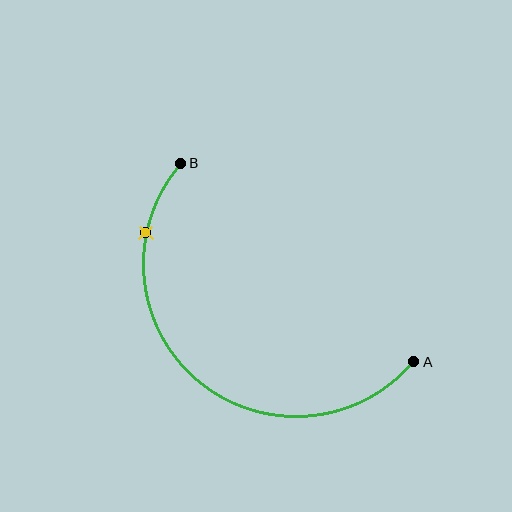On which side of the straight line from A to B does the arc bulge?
The arc bulges below and to the left of the straight line connecting A and B.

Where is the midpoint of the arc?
The arc midpoint is the point on the curve farthest from the straight line joining A and B. It sits below and to the left of that line.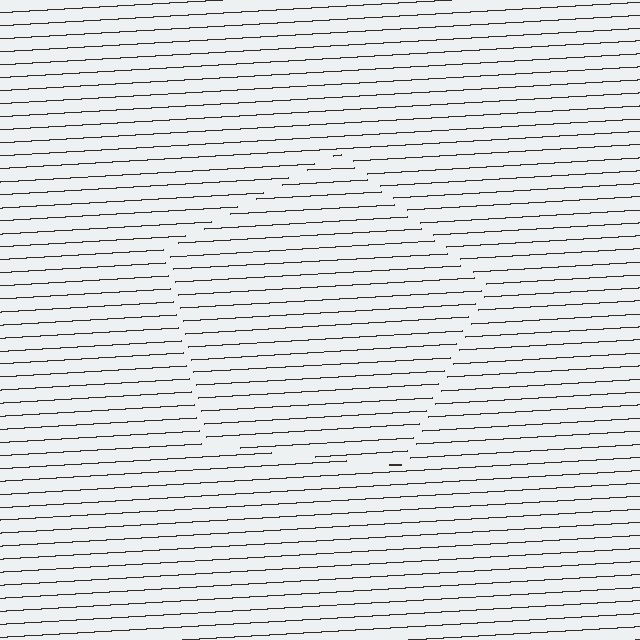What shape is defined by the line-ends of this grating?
An illusory pentagon. The interior of the shape contains the same grating, shifted by half a period — the contour is defined by the phase discontinuity where line-ends from the inner and outer gratings abut.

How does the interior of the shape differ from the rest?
The interior of the shape contains the same grating, shifted by half a period — the contour is defined by the phase discontinuity where line-ends from the inner and outer gratings abut.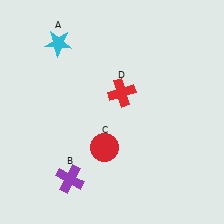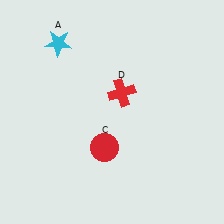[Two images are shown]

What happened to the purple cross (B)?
The purple cross (B) was removed in Image 2. It was in the bottom-left area of Image 1.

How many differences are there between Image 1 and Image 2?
There is 1 difference between the two images.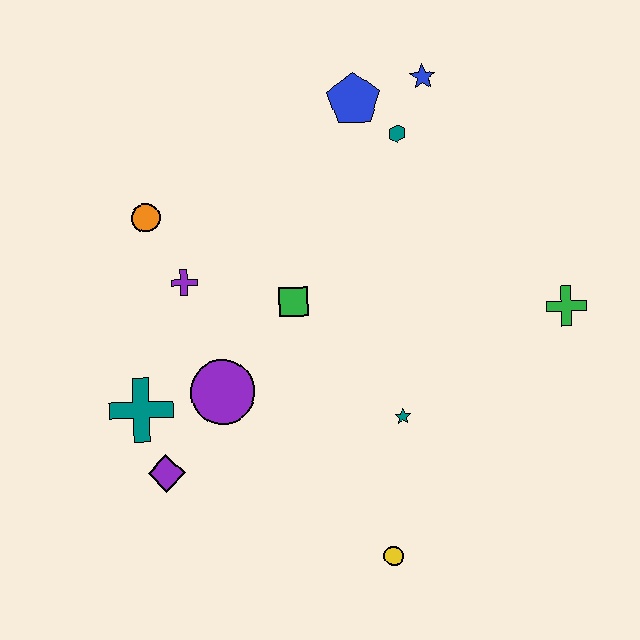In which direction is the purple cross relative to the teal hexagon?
The purple cross is to the left of the teal hexagon.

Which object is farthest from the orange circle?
The green cross is farthest from the orange circle.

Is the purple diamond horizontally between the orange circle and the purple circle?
Yes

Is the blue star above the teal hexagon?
Yes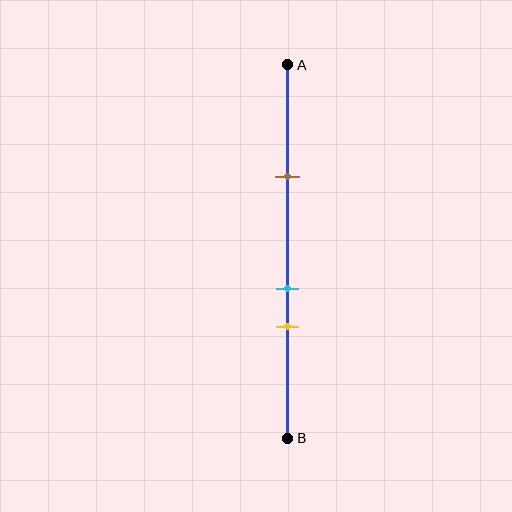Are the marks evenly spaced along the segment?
No, the marks are not evenly spaced.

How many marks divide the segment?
There are 3 marks dividing the segment.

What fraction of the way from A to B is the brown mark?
The brown mark is approximately 30% (0.3) of the way from A to B.